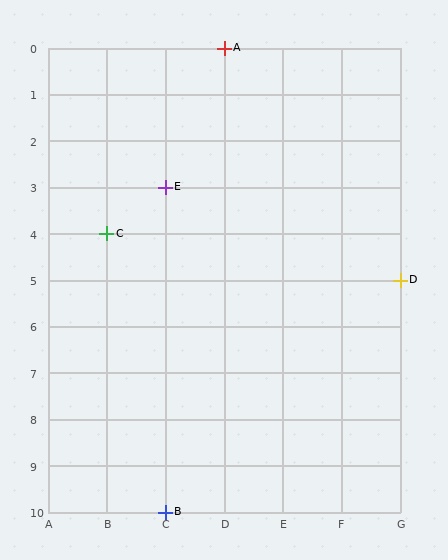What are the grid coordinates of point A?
Point A is at grid coordinates (D, 0).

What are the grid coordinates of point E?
Point E is at grid coordinates (C, 3).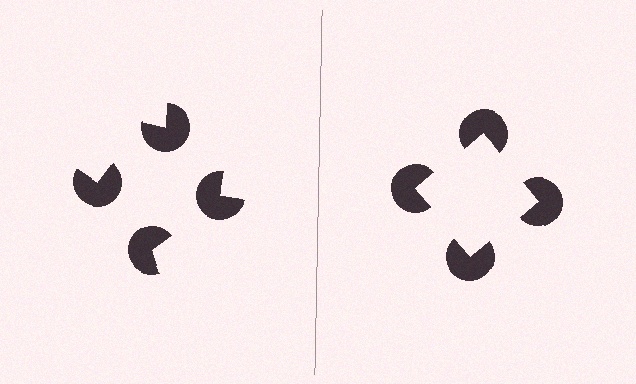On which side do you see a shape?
An illusory square appears on the right side. On the left side the wedge cuts are rotated, so no coherent shape forms.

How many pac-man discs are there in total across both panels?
8 — 4 on each side.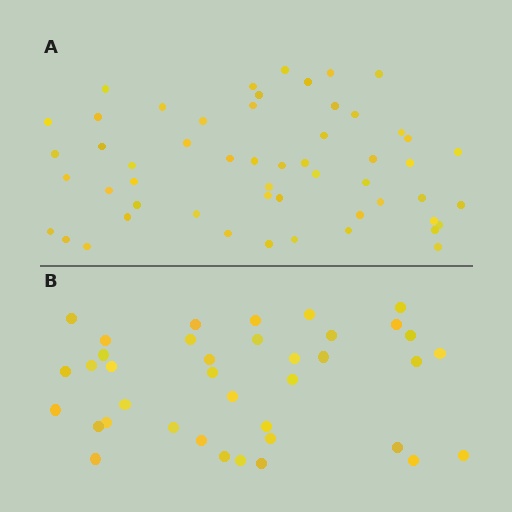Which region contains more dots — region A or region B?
Region A (the top region) has more dots.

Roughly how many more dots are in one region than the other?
Region A has approximately 15 more dots than region B.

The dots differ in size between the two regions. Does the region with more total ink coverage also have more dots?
No. Region B has more total ink coverage because its dots are larger, but region A actually contains more individual dots. Total area can be misleading — the number of items is what matters here.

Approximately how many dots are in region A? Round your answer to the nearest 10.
About 50 dots. (The exact count is 54, which rounds to 50.)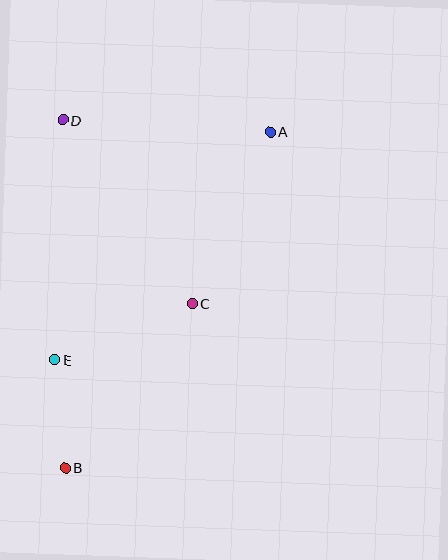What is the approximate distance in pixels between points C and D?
The distance between C and D is approximately 225 pixels.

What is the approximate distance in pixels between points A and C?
The distance between A and C is approximately 189 pixels.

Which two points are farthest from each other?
Points A and B are farthest from each other.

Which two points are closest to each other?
Points B and E are closest to each other.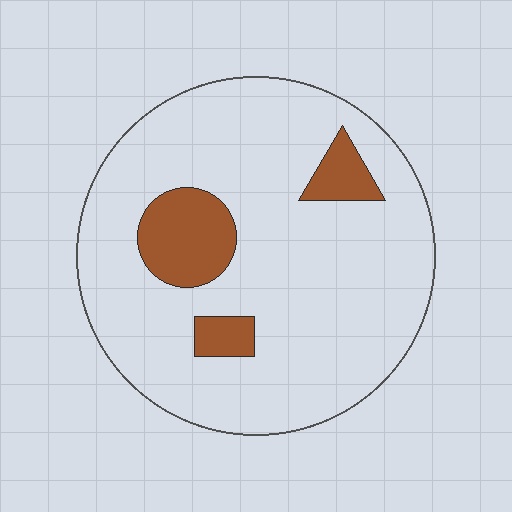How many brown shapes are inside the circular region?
3.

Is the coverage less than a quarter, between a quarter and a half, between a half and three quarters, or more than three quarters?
Less than a quarter.